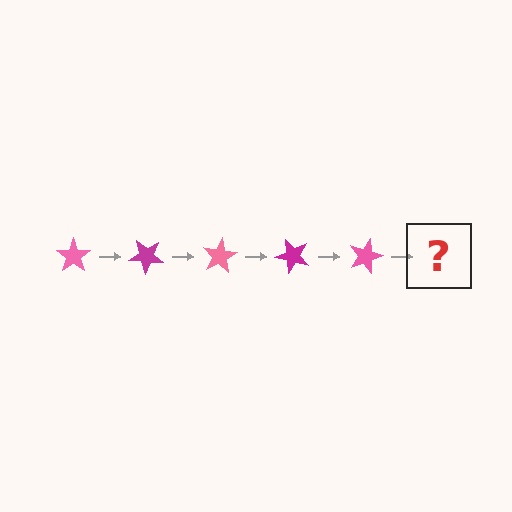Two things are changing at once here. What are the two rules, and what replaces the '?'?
The two rules are that it rotates 40 degrees each step and the color cycles through pink and magenta. The '?' should be a magenta star, rotated 200 degrees from the start.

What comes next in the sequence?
The next element should be a magenta star, rotated 200 degrees from the start.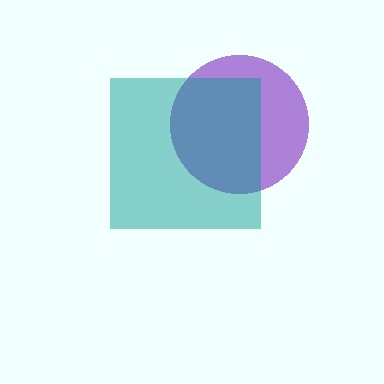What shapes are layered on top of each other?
The layered shapes are: a purple circle, a teal square.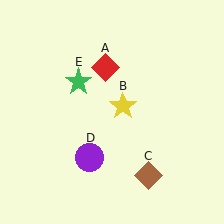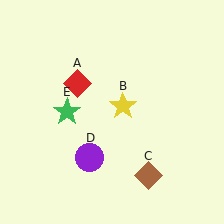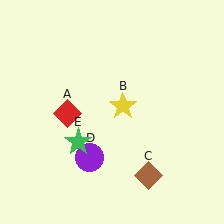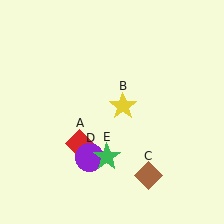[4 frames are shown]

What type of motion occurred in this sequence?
The red diamond (object A), green star (object E) rotated counterclockwise around the center of the scene.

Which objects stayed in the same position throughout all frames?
Yellow star (object B) and brown diamond (object C) and purple circle (object D) remained stationary.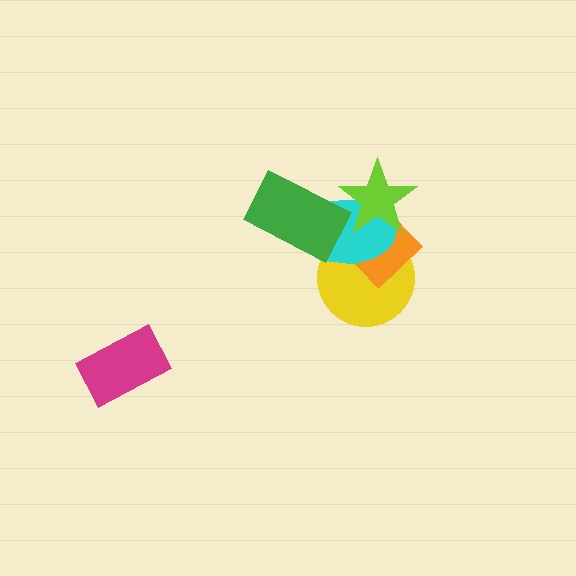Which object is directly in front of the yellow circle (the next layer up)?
The orange diamond is directly in front of the yellow circle.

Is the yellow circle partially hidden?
Yes, it is partially covered by another shape.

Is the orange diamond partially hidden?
Yes, it is partially covered by another shape.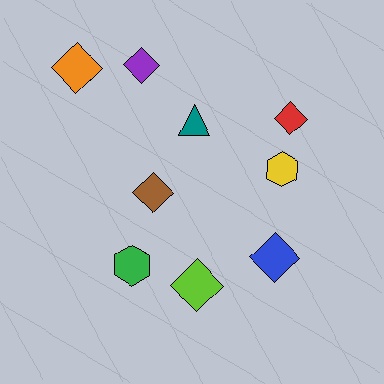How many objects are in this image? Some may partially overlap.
There are 9 objects.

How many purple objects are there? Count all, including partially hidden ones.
There is 1 purple object.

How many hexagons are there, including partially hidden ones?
There are 2 hexagons.